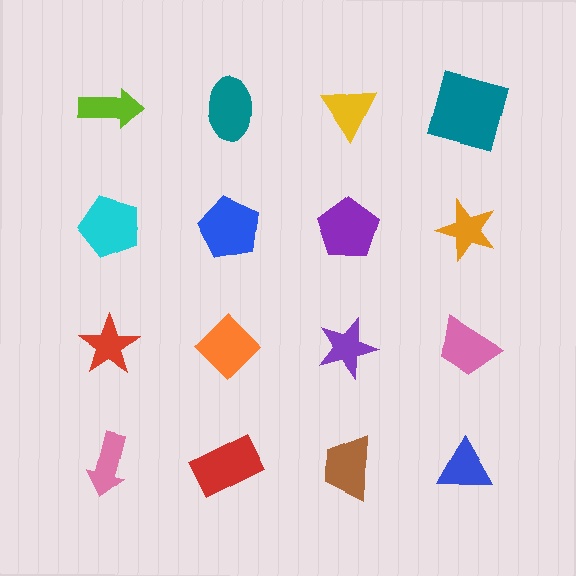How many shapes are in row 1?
4 shapes.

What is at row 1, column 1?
A lime arrow.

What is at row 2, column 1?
A cyan pentagon.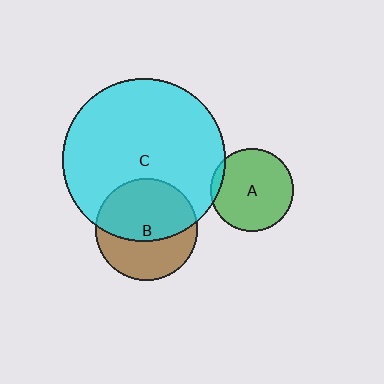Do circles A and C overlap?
Yes.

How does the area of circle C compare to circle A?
Approximately 3.9 times.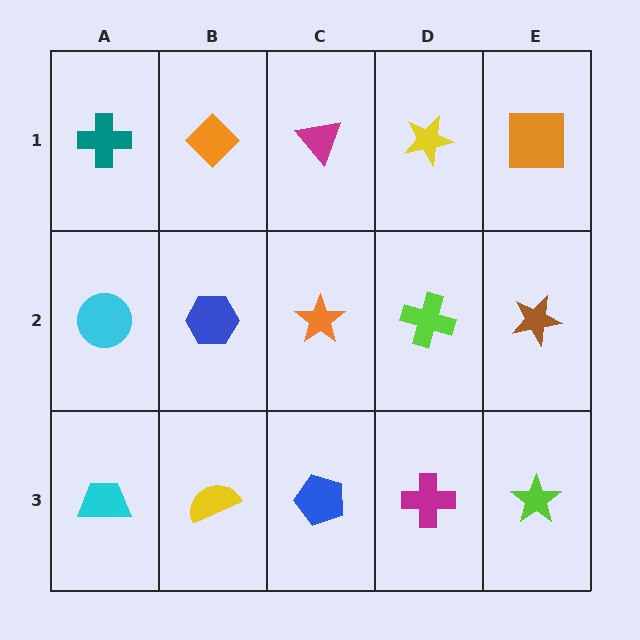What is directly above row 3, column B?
A blue hexagon.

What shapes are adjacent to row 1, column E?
A brown star (row 2, column E), a yellow star (row 1, column D).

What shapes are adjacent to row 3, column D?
A lime cross (row 2, column D), a blue pentagon (row 3, column C), a lime star (row 3, column E).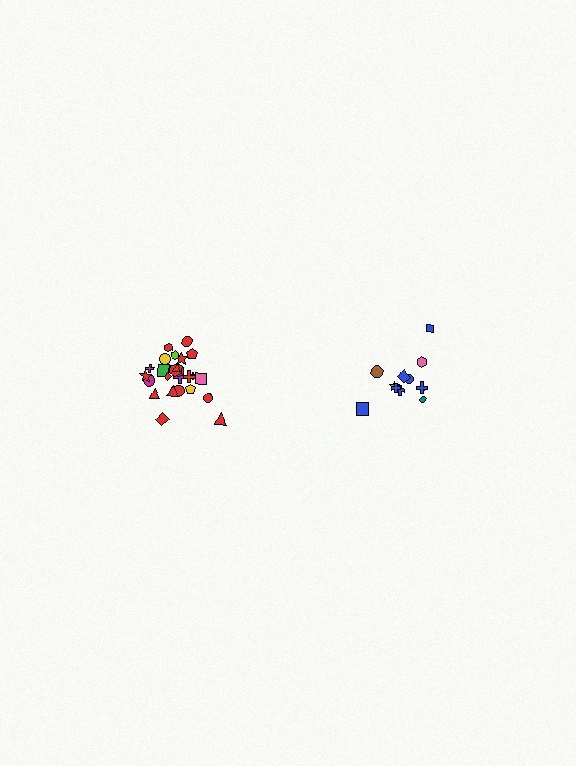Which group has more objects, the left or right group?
The left group.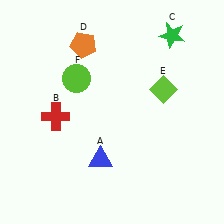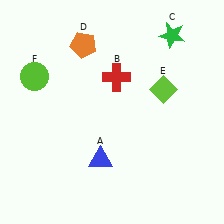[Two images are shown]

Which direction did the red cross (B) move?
The red cross (B) moved right.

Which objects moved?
The objects that moved are: the red cross (B), the lime circle (F).